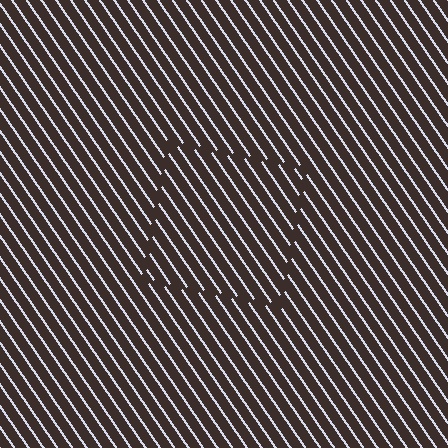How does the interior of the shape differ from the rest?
The interior of the shape contains the same grating, shifted by half a period — the contour is defined by the phase discontinuity where line-ends from the inner and outer gratings abut.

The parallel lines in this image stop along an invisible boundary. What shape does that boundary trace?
An illusory square. The interior of the shape contains the same grating, shifted by half a period — the contour is defined by the phase discontinuity where line-ends from the inner and outer gratings abut.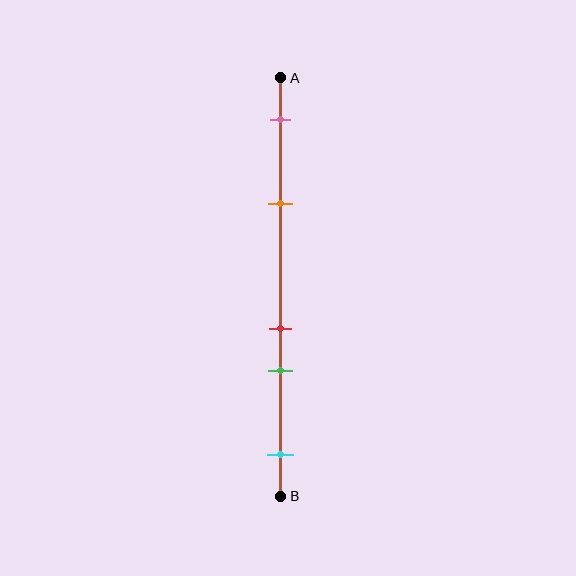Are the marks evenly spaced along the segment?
No, the marks are not evenly spaced.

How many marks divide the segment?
There are 5 marks dividing the segment.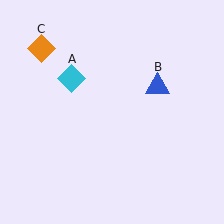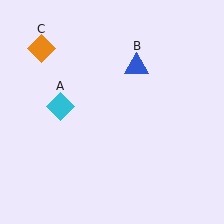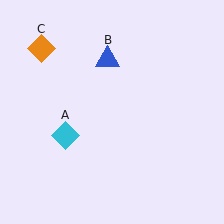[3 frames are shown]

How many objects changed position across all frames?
2 objects changed position: cyan diamond (object A), blue triangle (object B).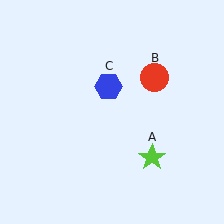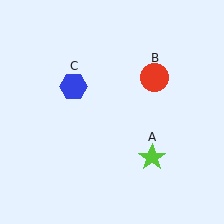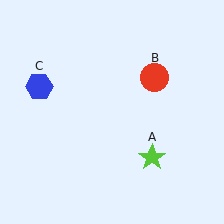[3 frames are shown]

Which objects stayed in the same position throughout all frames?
Lime star (object A) and red circle (object B) remained stationary.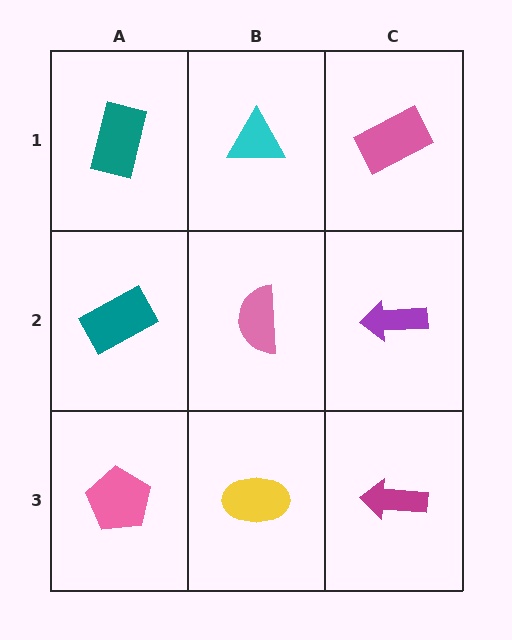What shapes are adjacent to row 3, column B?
A pink semicircle (row 2, column B), a pink pentagon (row 3, column A), a magenta arrow (row 3, column C).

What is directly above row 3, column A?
A teal rectangle.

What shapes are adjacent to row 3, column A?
A teal rectangle (row 2, column A), a yellow ellipse (row 3, column B).